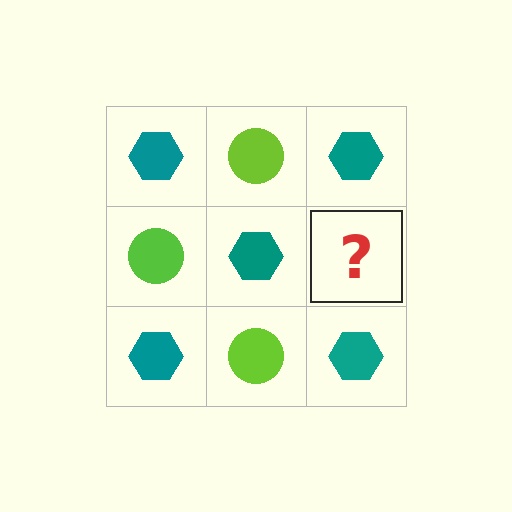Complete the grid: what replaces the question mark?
The question mark should be replaced with a lime circle.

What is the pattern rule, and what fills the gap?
The rule is that it alternates teal hexagon and lime circle in a checkerboard pattern. The gap should be filled with a lime circle.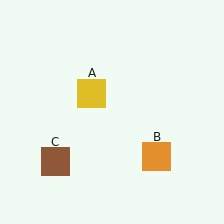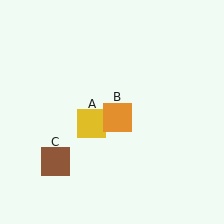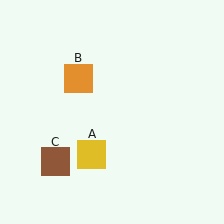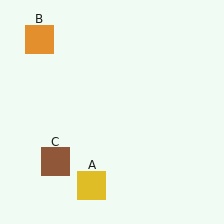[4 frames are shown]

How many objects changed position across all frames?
2 objects changed position: yellow square (object A), orange square (object B).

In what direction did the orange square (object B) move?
The orange square (object B) moved up and to the left.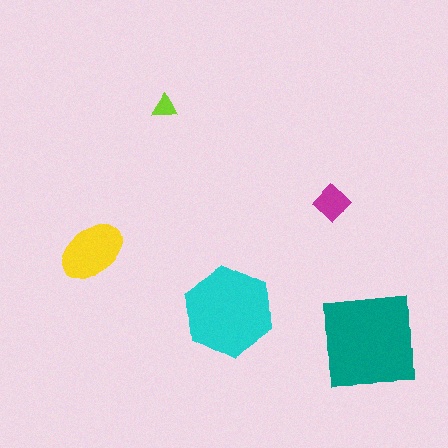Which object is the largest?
The teal square.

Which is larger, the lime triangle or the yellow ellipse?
The yellow ellipse.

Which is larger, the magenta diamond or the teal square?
The teal square.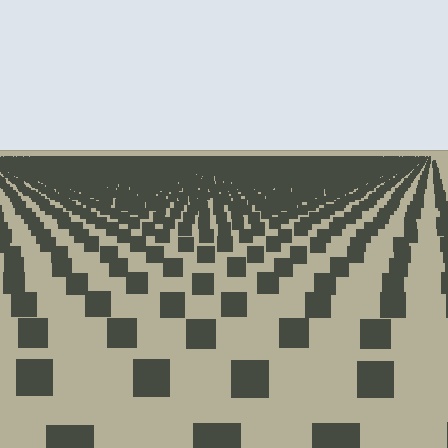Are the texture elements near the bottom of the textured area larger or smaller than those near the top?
Larger. Near the bottom, elements are closer to the viewer and appear at a bigger on-screen size.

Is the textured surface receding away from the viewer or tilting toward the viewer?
The surface is receding away from the viewer. Texture elements get smaller and denser toward the top.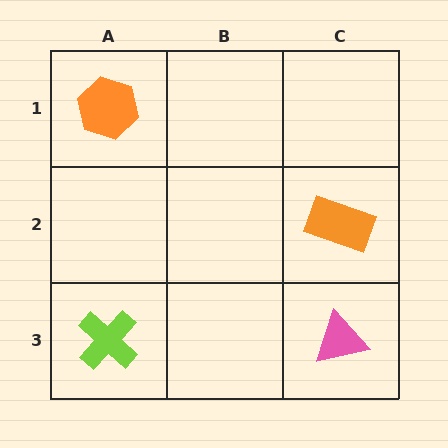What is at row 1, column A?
An orange hexagon.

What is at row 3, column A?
A lime cross.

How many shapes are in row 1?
1 shape.